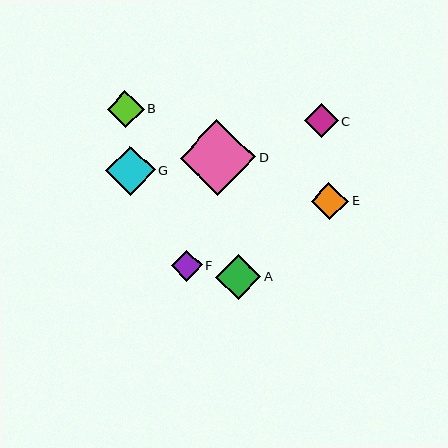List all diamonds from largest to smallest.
From largest to smallest: D, G, A, E, B, C, F.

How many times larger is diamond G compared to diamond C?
Diamond G is approximately 1.5 times the size of diamond C.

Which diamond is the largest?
Diamond D is the largest with a size of approximately 76 pixels.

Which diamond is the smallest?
Diamond F is the smallest with a size of approximately 31 pixels.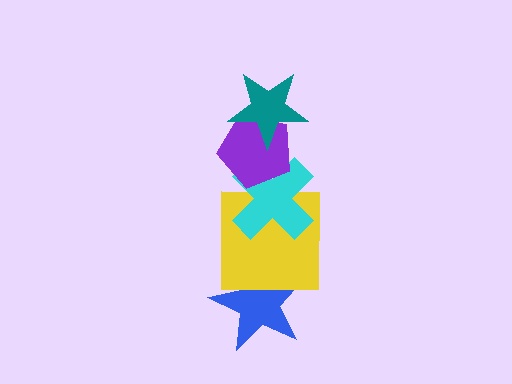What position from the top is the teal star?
The teal star is 1st from the top.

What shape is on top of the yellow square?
The cyan cross is on top of the yellow square.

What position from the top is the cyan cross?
The cyan cross is 3rd from the top.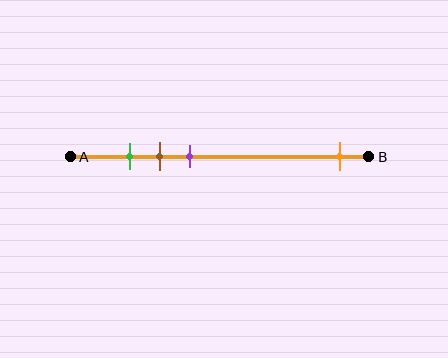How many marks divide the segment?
There are 4 marks dividing the segment.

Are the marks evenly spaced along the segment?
No, the marks are not evenly spaced.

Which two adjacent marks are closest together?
The green and brown marks are the closest adjacent pair.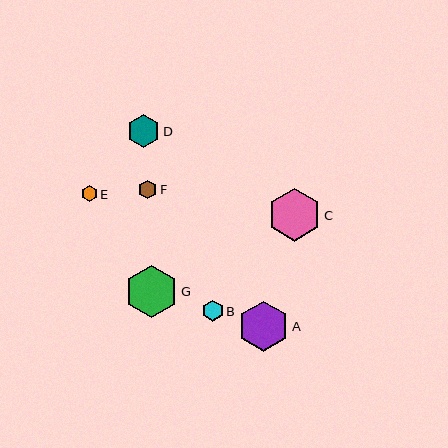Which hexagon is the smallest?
Hexagon E is the smallest with a size of approximately 16 pixels.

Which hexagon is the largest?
Hexagon C is the largest with a size of approximately 53 pixels.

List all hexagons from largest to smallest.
From largest to smallest: C, G, A, D, B, F, E.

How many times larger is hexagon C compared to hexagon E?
Hexagon C is approximately 3.3 times the size of hexagon E.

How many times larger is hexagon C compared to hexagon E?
Hexagon C is approximately 3.3 times the size of hexagon E.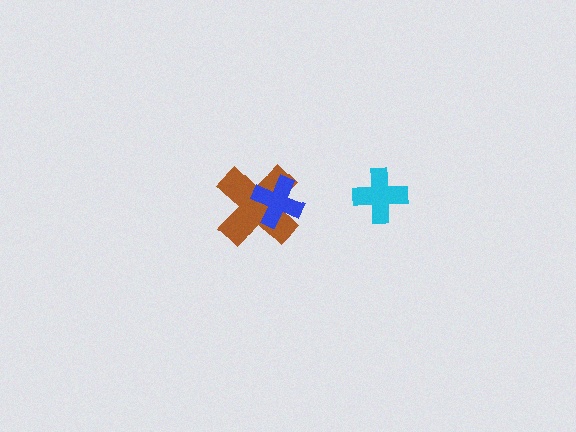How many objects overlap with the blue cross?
1 object overlaps with the blue cross.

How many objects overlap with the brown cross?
1 object overlaps with the brown cross.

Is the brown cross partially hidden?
Yes, it is partially covered by another shape.